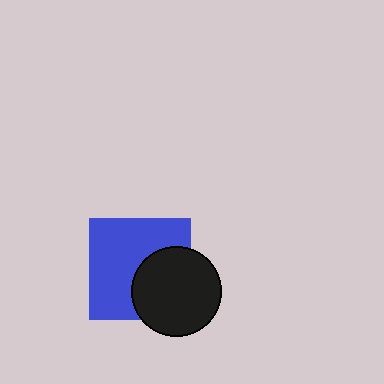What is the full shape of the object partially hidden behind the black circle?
The partially hidden object is a blue square.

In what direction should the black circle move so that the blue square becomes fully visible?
The black circle should move toward the lower-right. That is the shortest direction to clear the overlap and leave the blue square fully visible.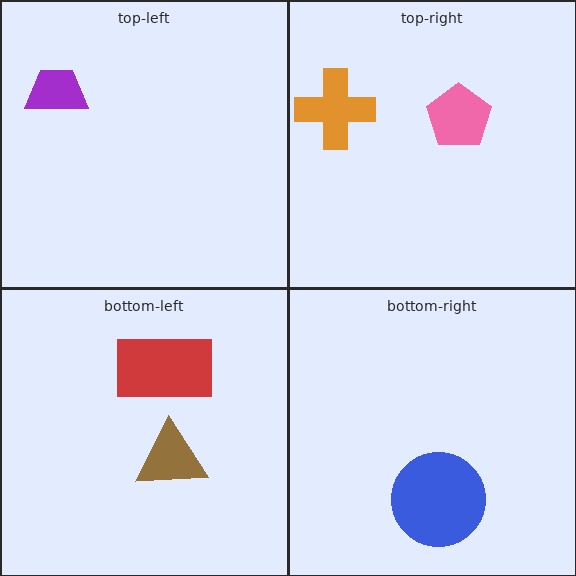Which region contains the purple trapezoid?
The top-left region.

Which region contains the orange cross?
The top-right region.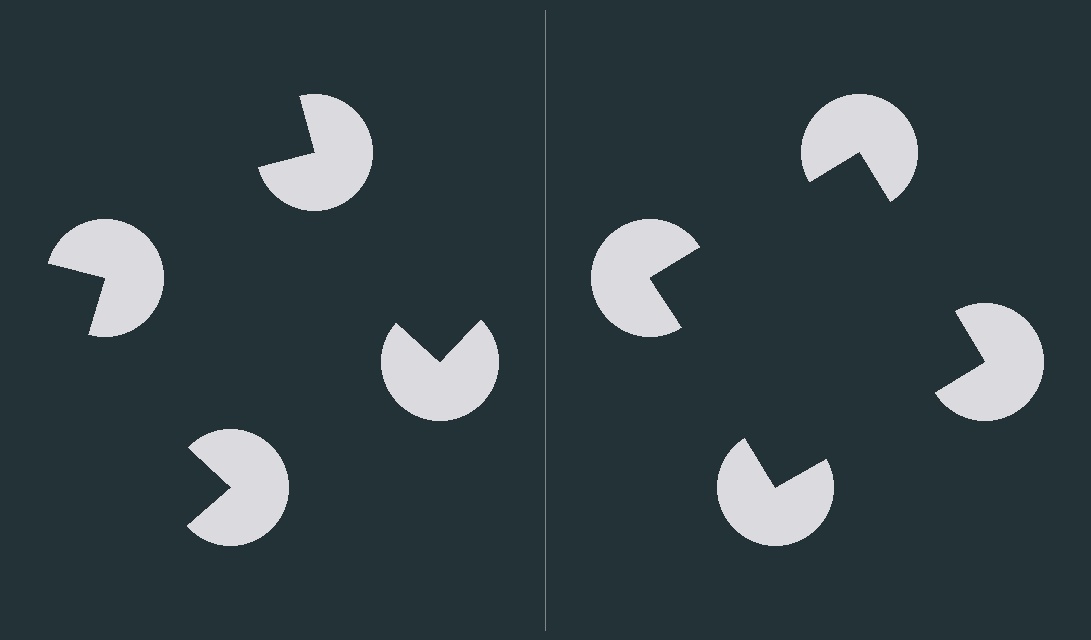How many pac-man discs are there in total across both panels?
8 — 4 on each side.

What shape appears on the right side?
An illusory square.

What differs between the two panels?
The pac-man discs are positioned identically on both sides; only the wedge orientations differ. On the right they align to a square; on the left they are misaligned.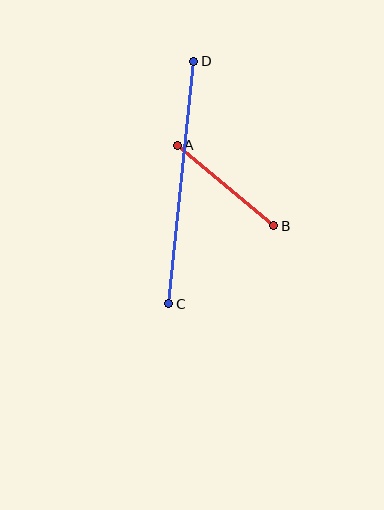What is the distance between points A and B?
The distance is approximately 126 pixels.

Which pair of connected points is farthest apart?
Points C and D are farthest apart.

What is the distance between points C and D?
The distance is approximately 243 pixels.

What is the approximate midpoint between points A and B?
The midpoint is at approximately (225, 186) pixels.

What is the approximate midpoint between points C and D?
The midpoint is at approximately (181, 182) pixels.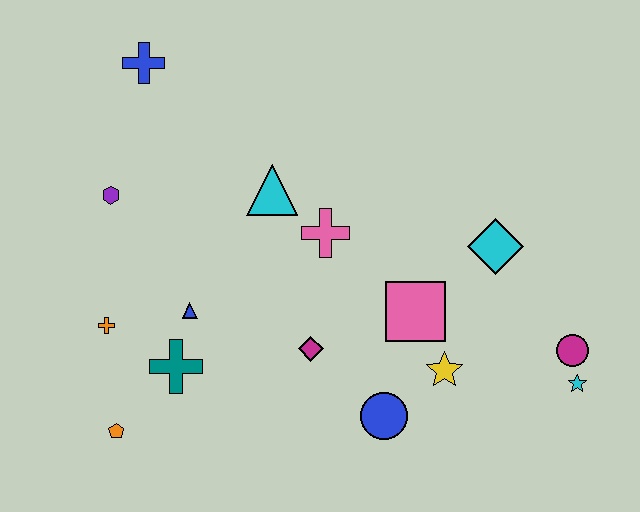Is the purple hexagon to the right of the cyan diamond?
No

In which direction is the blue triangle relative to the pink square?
The blue triangle is to the left of the pink square.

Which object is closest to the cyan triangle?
The pink cross is closest to the cyan triangle.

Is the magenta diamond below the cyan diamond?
Yes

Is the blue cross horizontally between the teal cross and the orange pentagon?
Yes